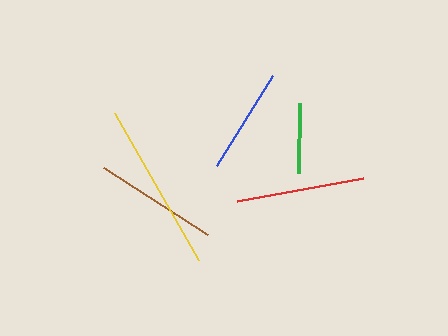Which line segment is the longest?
The yellow line is the longest at approximately 169 pixels.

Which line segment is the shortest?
The green line is the shortest at approximately 70 pixels.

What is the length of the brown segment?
The brown segment is approximately 124 pixels long.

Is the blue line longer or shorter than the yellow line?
The yellow line is longer than the blue line.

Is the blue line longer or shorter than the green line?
The blue line is longer than the green line.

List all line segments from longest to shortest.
From longest to shortest: yellow, red, brown, blue, green.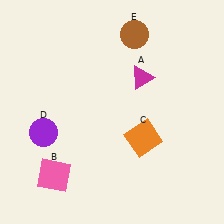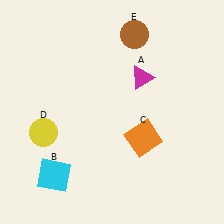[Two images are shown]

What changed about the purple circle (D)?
In Image 1, D is purple. In Image 2, it changed to yellow.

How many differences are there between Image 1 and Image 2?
There are 2 differences between the two images.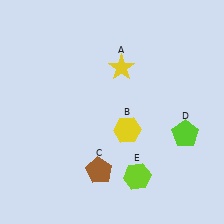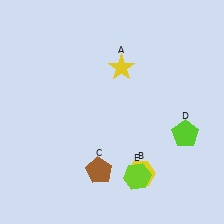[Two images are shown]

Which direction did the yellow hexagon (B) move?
The yellow hexagon (B) moved down.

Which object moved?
The yellow hexagon (B) moved down.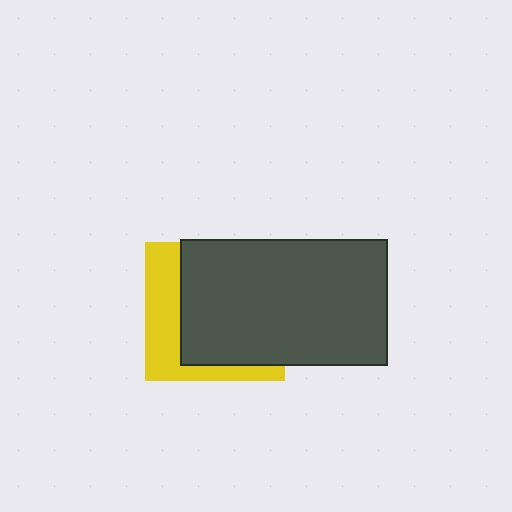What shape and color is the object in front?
The object in front is a dark gray rectangle.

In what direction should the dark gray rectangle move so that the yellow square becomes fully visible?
The dark gray rectangle should move right. That is the shortest direction to clear the overlap and leave the yellow square fully visible.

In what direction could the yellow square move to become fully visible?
The yellow square could move left. That would shift it out from behind the dark gray rectangle entirely.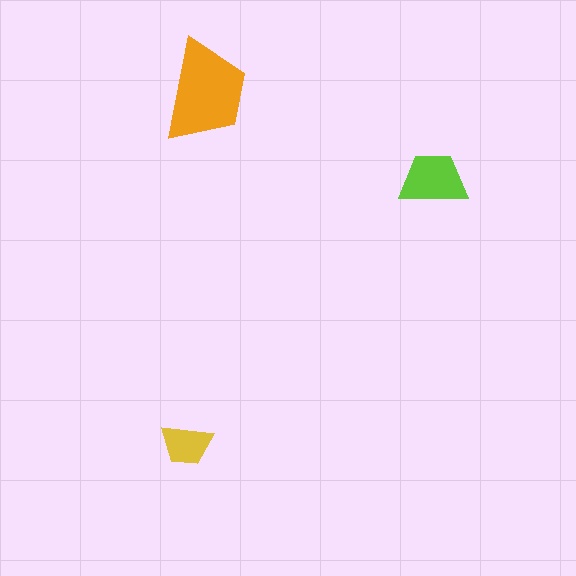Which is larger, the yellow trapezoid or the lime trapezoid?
The lime one.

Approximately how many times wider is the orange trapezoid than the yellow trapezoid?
About 2 times wider.